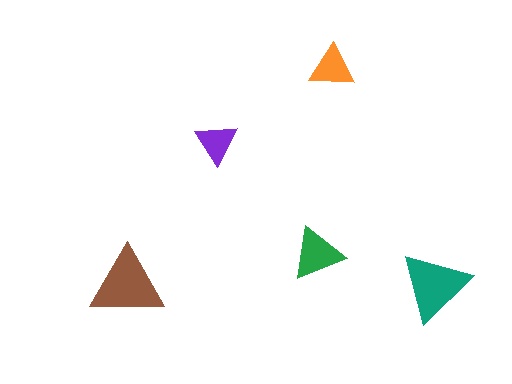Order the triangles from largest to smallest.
the brown one, the teal one, the green one, the orange one, the purple one.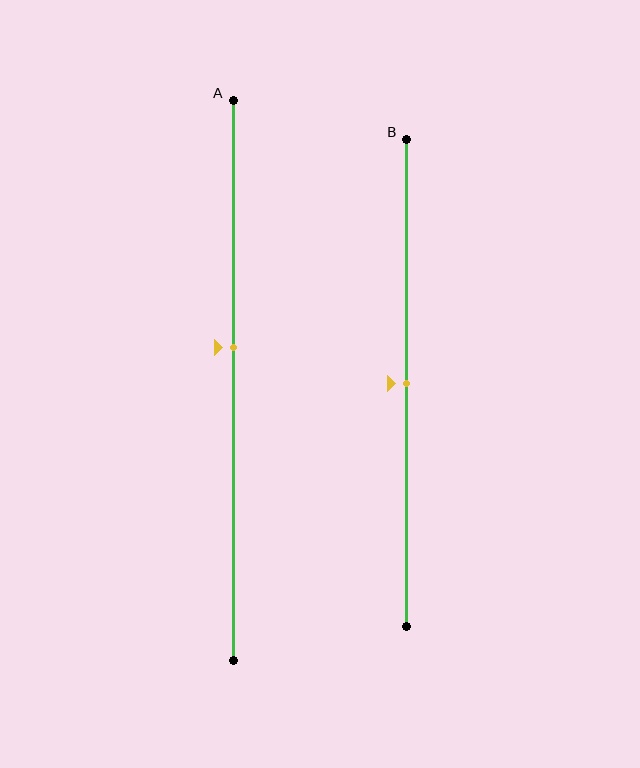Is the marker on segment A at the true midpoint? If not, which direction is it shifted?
No, the marker on segment A is shifted upward by about 6% of the segment length.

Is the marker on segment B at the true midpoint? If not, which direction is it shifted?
Yes, the marker on segment B is at the true midpoint.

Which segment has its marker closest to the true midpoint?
Segment B has its marker closest to the true midpoint.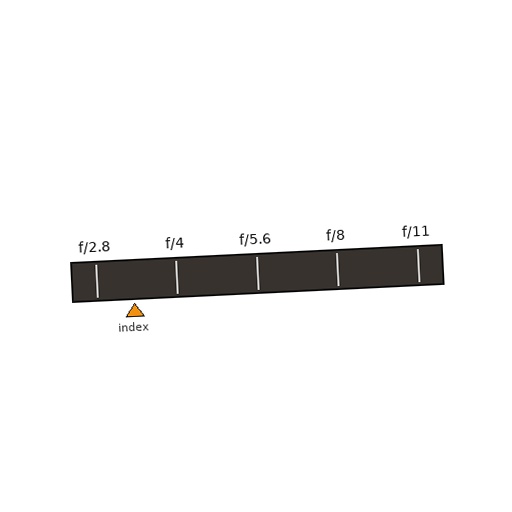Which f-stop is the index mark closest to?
The index mark is closest to f/2.8.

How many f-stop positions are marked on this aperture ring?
There are 5 f-stop positions marked.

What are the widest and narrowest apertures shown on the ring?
The widest aperture shown is f/2.8 and the narrowest is f/11.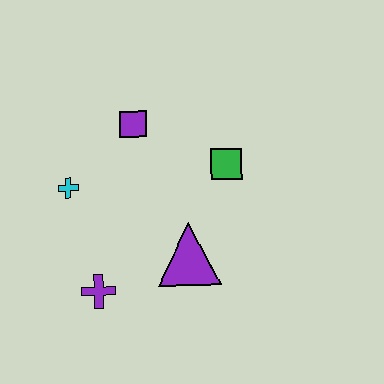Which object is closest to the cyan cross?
The purple square is closest to the cyan cross.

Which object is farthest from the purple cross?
The green square is farthest from the purple cross.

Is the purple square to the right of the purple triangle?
No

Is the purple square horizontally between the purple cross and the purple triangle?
Yes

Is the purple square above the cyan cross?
Yes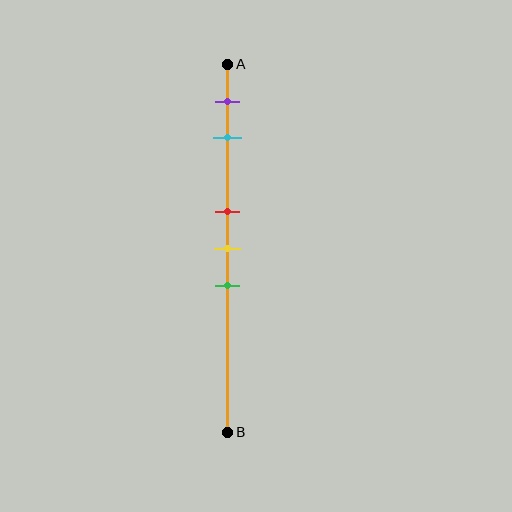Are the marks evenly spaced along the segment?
No, the marks are not evenly spaced.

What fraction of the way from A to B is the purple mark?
The purple mark is approximately 10% (0.1) of the way from A to B.